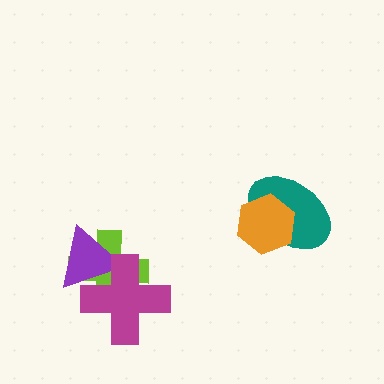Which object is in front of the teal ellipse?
The orange hexagon is in front of the teal ellipse.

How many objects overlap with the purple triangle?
2 objects overlap with the purple triangle.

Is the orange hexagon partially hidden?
No, no other shape covers it.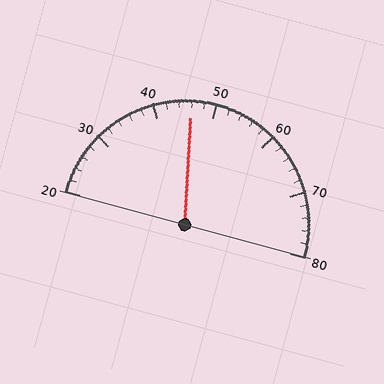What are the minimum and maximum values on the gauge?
The gauge ranges from 20 to 80.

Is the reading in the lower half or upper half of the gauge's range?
The reading is in the lower half of the range (20 to 80).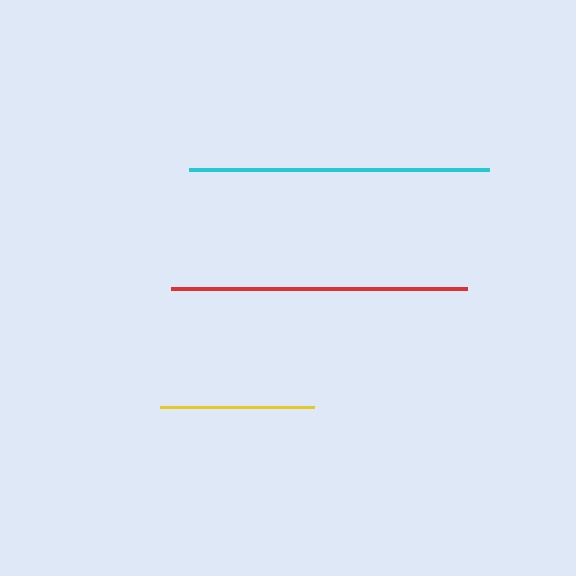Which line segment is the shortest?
The yellow line is the shortest at approximately 154 pixels.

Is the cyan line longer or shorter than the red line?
The cyan line is longer than the red line.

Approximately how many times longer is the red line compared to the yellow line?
The red line is approximately 1.9 times the length of the yellow line.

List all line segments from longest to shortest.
From longest to shortest: cyan, red, yellow.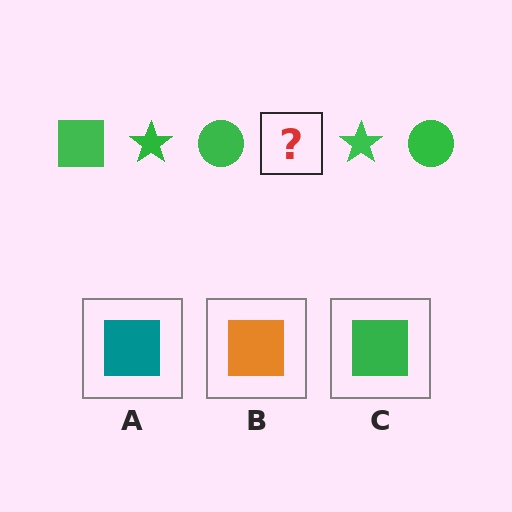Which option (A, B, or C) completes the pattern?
C.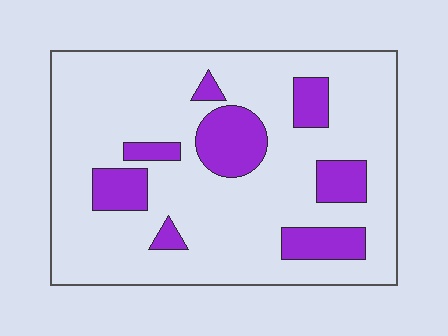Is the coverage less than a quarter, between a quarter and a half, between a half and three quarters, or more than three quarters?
Less than a quarter.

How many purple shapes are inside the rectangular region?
8.